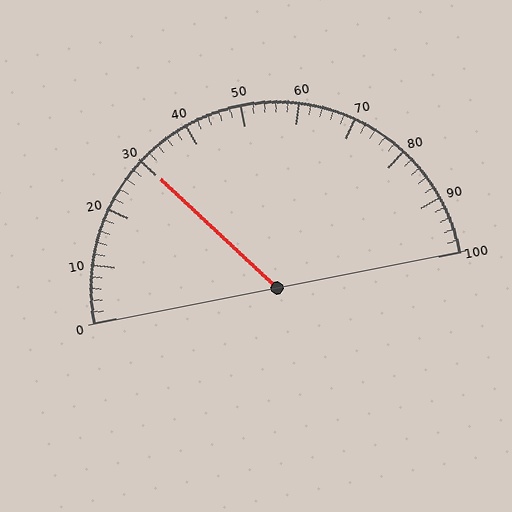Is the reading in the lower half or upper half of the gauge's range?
The reading is in the lower half of the range (0 to 100).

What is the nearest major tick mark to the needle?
The nearest major tick mark is 30.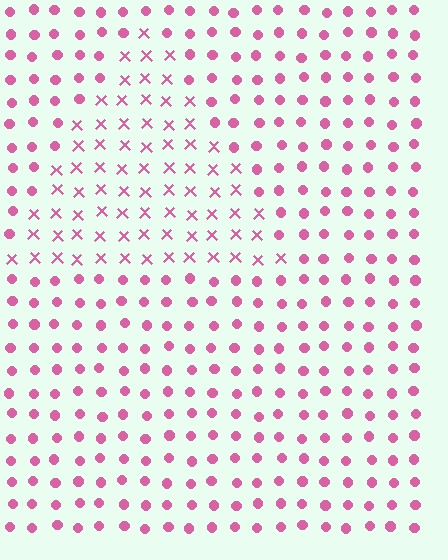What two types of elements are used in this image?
The image uses X marks inside the triangle region and circles outside it.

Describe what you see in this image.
The image is filled with small pink elements arranged in a uniform grid. A triangle-shaped region contains X marks, while the surrounding area contains circles. The boundary is defined purely by the change in element shape.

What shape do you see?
I see a triangle.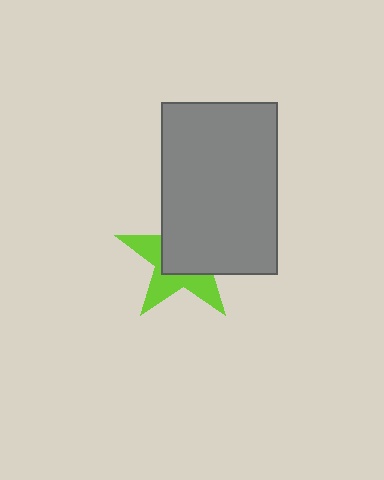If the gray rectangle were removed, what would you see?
You would see the complete lime star.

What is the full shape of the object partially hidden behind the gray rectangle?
The partially hidden object is a lime star.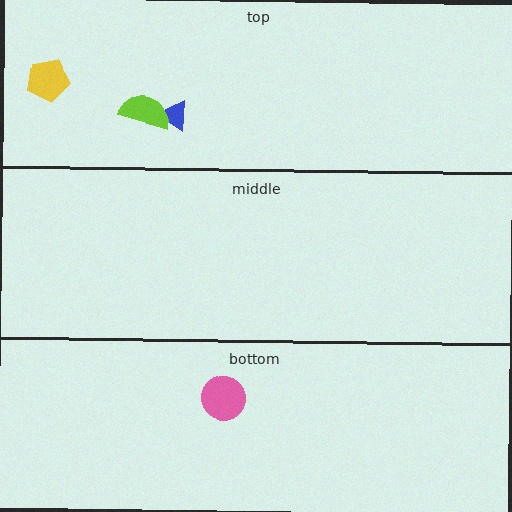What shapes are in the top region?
The yellow pentagon, the blue triangle, the lime semicircle.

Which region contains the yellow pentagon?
The top region.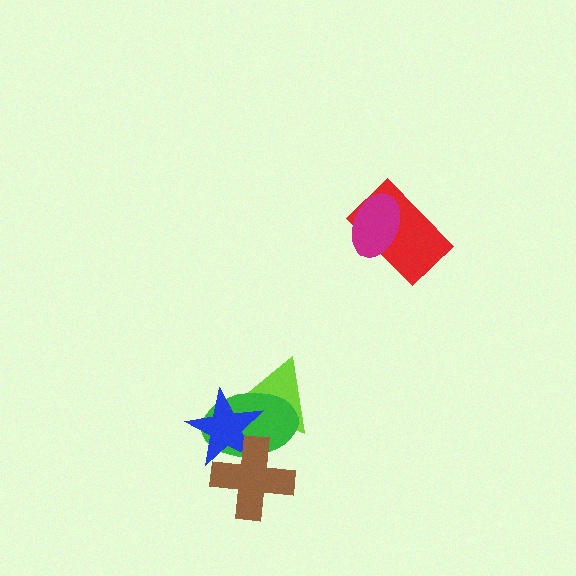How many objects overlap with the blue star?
3 objects overlap with the blue star.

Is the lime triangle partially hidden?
Yes, it is partially covered by another shape.